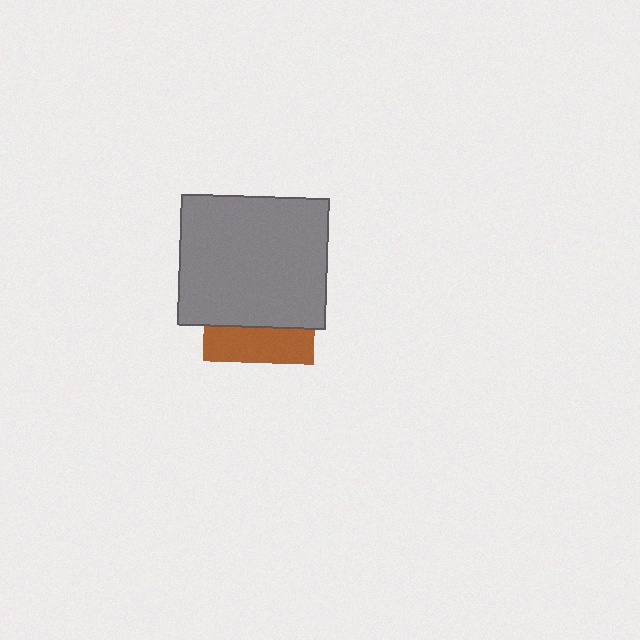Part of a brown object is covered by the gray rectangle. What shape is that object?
It is a square.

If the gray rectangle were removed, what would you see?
You would see the complete brown square.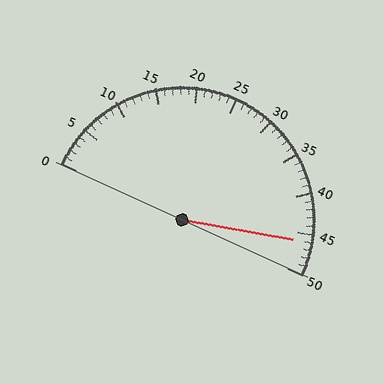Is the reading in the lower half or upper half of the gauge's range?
The reading is in the upper half of the range (0 to 50).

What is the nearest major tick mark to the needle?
The nearest major tick mark is 45.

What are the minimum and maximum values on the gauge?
The gauge ranges from 0 to 50.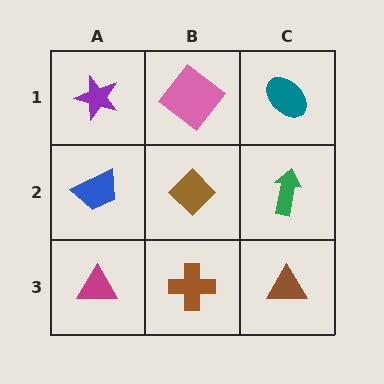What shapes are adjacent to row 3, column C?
A green arrow (row 2, column C), a brown cross (row 3, column B).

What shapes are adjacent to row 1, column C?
A green arrow (row 2, column C), a pink diamond (row 1, column B).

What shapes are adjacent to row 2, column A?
A purple star (row 1, column A), a magenta triangle (row 3, column A), a brown diamond (row 2, column B).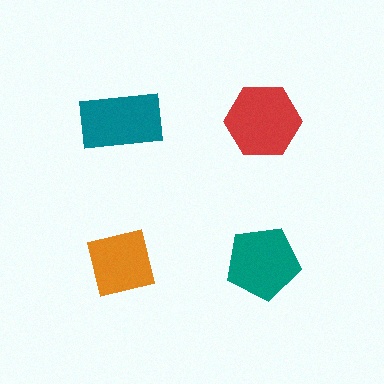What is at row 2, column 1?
An orange square.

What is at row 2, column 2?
A teal pentagon.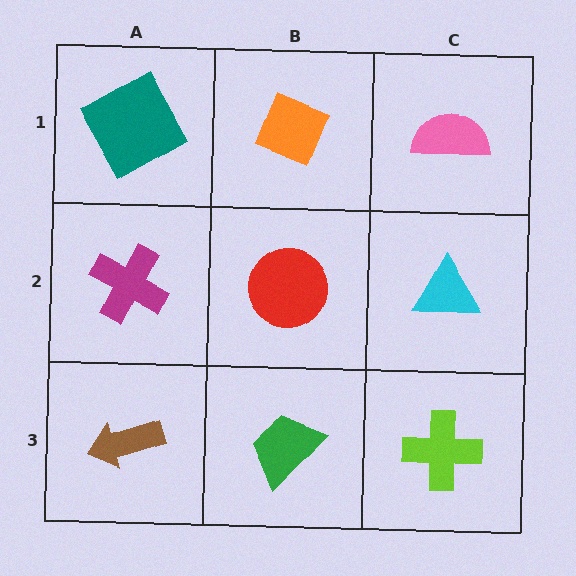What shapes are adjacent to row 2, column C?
A pink semicircle (row 1, column C), a lime cross (row 3, column C), a red circle (row 2, column B).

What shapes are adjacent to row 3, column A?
A magenta cross (row 2, column A), a green trapezoid (row 3, column B).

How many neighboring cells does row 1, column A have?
2.